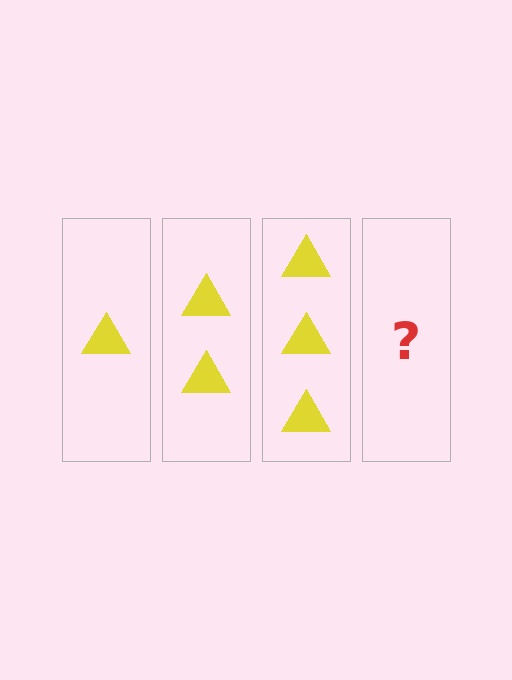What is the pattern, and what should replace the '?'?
The pattern is that each step adds one more triangle. The '?' should be 4 triangles.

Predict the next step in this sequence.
The next step is 4 triangles.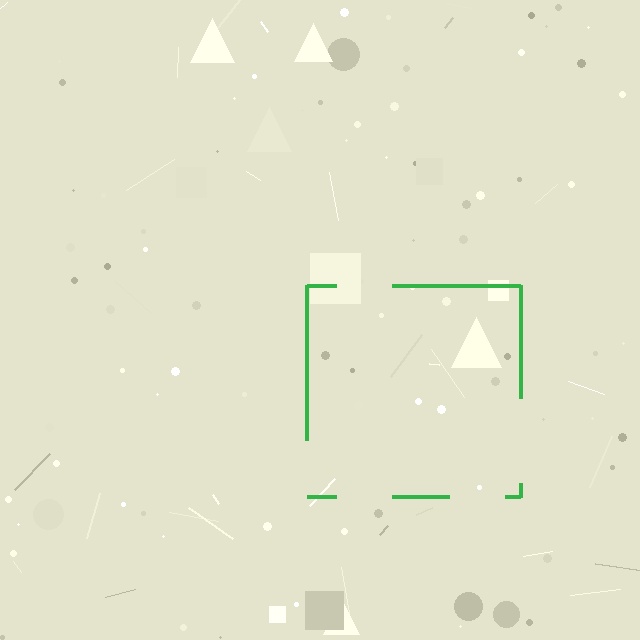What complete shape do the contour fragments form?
The contour fragments form a square.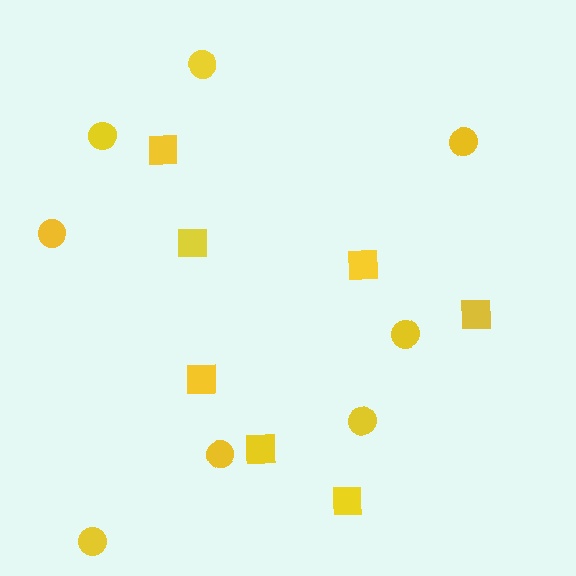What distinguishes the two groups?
There are 2 groups: one group of squares (7) and one group of circles (8).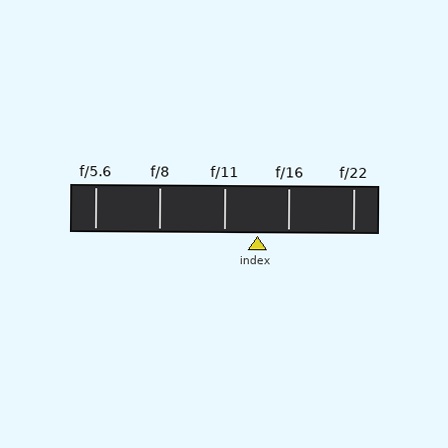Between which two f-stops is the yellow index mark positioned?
The index mark is between f/11 and f/16.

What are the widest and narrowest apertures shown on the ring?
The widest aperture shown is f/5.6 and the narrowest is f/22.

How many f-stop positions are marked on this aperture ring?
There are 5 f-stop positions marked.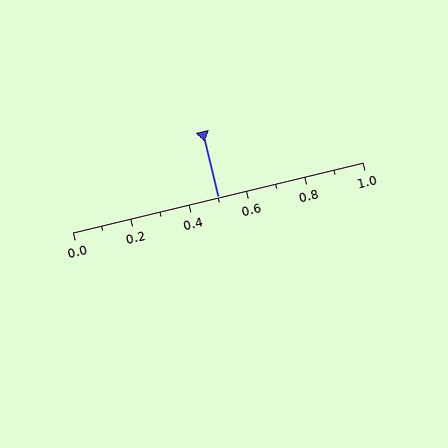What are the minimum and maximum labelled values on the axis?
The axis runs from 0.0 to 1.0.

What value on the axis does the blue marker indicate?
The marker indicates approximately 0.5.